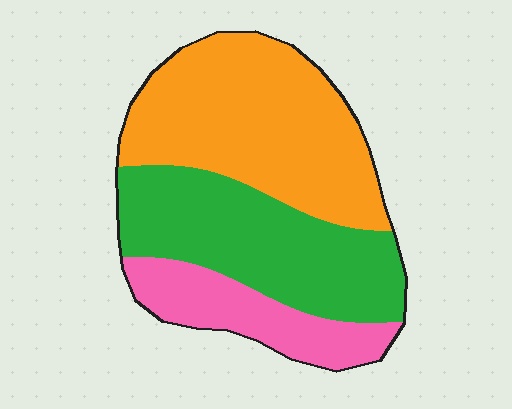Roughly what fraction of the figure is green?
Green takes up about three eighths (3/8) of the figure.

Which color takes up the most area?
Orange, at roughly 45%.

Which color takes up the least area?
Pink, at roughly 20%.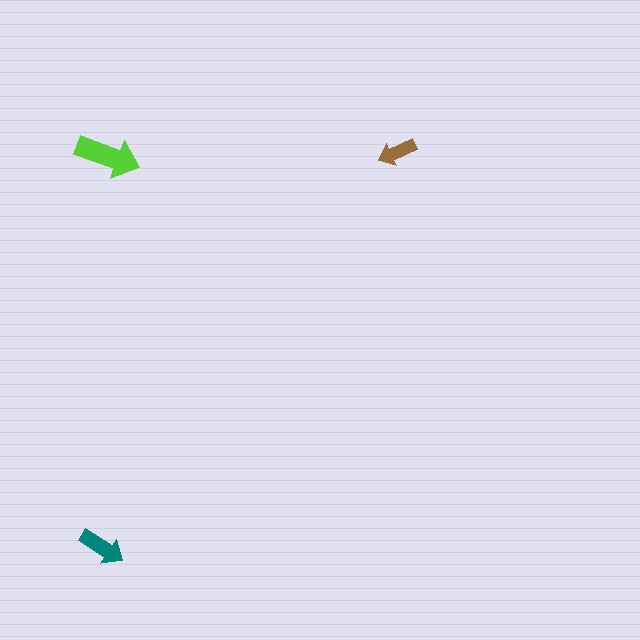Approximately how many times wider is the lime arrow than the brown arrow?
About 1.5 times wider.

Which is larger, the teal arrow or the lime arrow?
The lime one.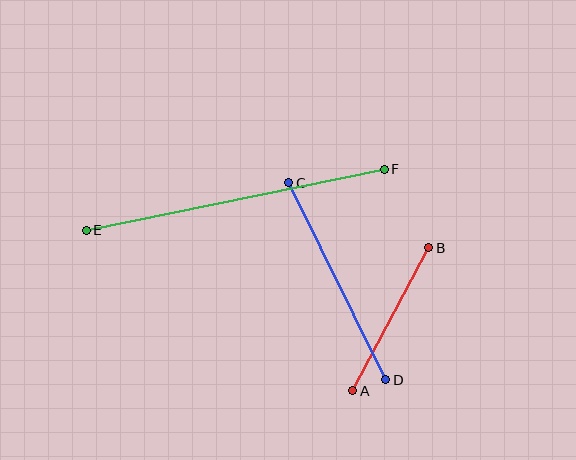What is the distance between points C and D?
The distance is approximately 219 pixels.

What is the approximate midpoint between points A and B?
The midpoint is at approximately (391, 319) pixels.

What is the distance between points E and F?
The distance is approximately 304 pixels.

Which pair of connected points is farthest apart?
Points E and F are farthest apart.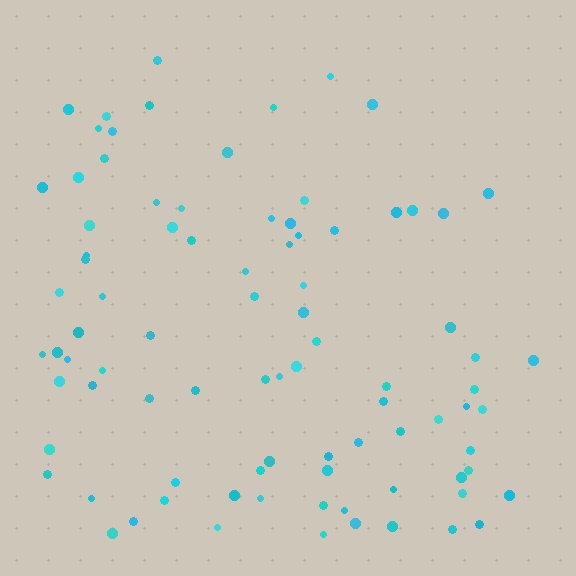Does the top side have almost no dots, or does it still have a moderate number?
Still a moderate number, just noticeably fewer than the bottom.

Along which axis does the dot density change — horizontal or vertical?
Vertical.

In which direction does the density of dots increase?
From top to bottom, with the bottom side densest.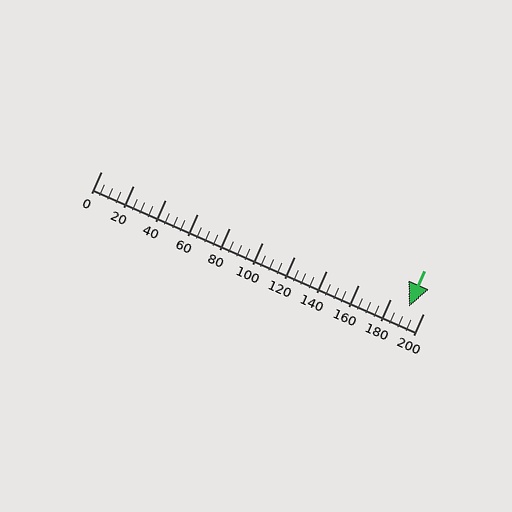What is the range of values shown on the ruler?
The ruler shows values from 0 to 200.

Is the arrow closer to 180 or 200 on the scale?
The arrow is closer to 200.